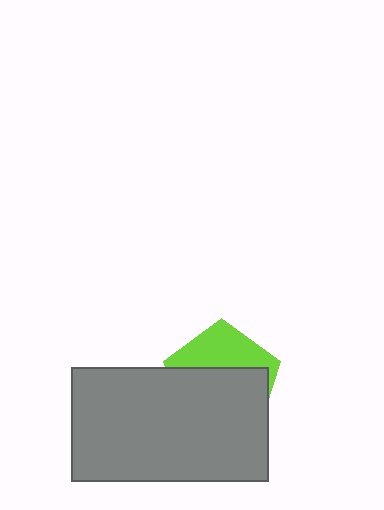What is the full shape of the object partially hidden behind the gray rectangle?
The partially hidden object is a lime pentagon.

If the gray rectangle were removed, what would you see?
You would see the complete lime pentagon.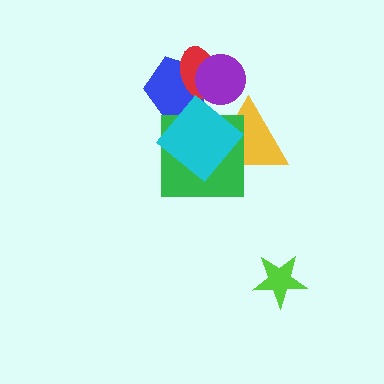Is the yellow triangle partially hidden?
Yes, it is partially covered by another shape.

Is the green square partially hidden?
Yes, it is partially covered by another shape.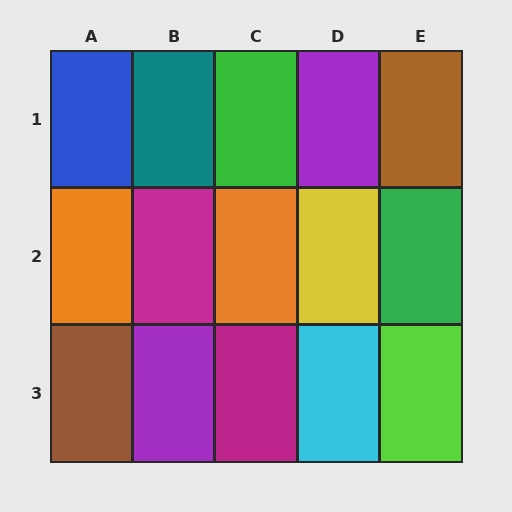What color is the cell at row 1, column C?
Green.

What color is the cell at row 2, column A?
Orange.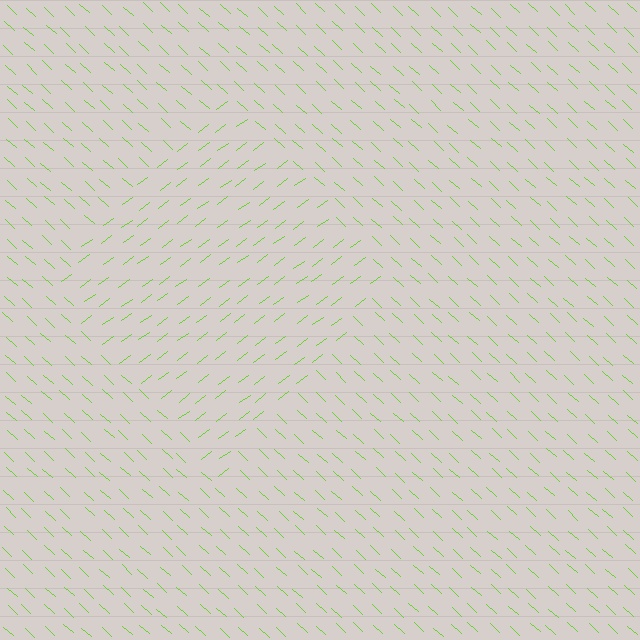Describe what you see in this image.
The image is filled with small lime line segments. A diamond region in the image has lines oriented differently from the surrounding lines, creating a visible texture boundary.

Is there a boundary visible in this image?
Yes, there is a texture boundary formed by a change in line orientation.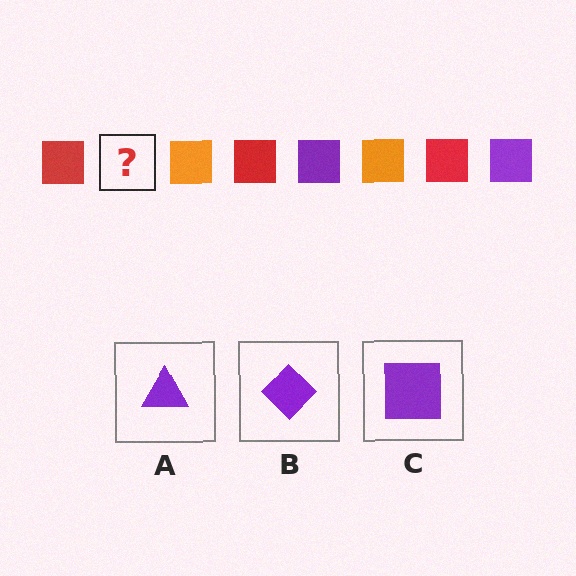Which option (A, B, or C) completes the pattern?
C.